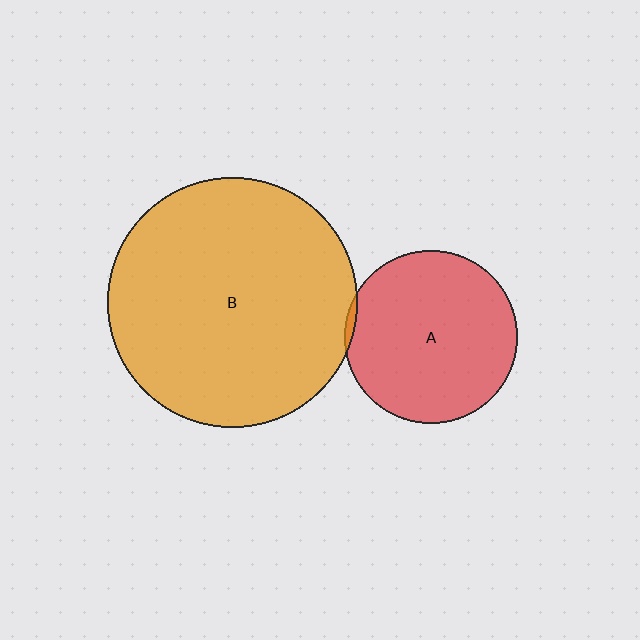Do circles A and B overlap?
Yes.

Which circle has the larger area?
Circle B (orange).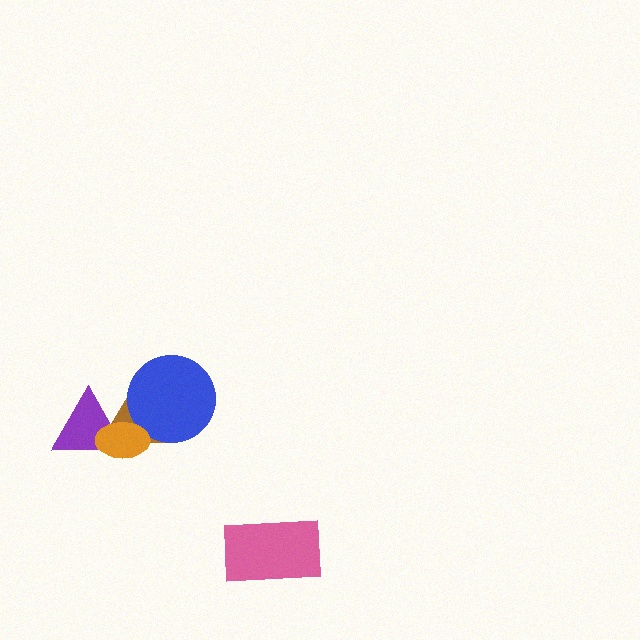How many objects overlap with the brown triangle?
3 objects overlap with the brown triangle.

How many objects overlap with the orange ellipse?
3 objects overlap with the orange ellipse.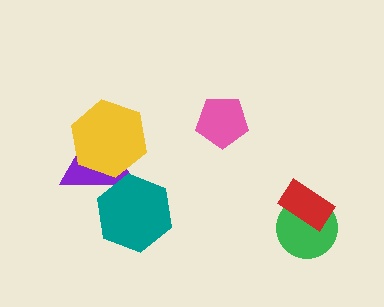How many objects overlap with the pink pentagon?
0 objects overlap with the pink pentagon.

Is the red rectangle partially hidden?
No, no other shape covers it.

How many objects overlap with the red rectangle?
1 object overlaps with the red rectangle.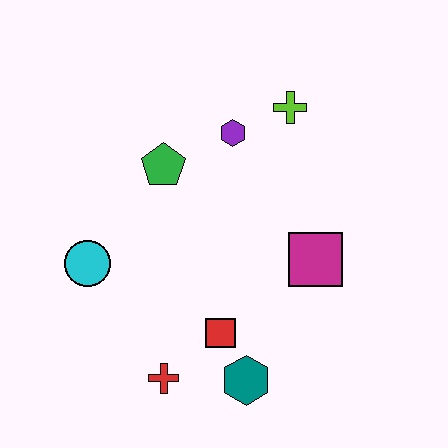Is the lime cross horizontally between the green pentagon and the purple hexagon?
No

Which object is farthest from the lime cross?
The red cross is farthest from the lime cross.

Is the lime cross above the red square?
Yes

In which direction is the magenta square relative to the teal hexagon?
The magenta square is above the teal hexagon.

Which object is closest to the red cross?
The red square is closest to the red cross.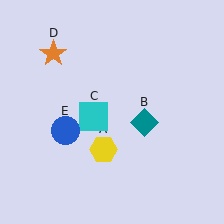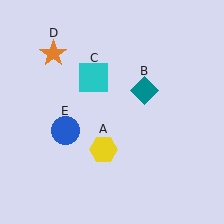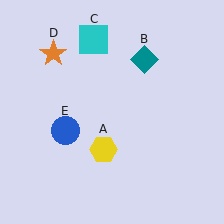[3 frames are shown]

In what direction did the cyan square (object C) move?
The cyan square (object C) moved up.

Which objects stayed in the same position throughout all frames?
Yellow hexagon (object A) and orange star (object D) and blue circle (object E) remained stationary.